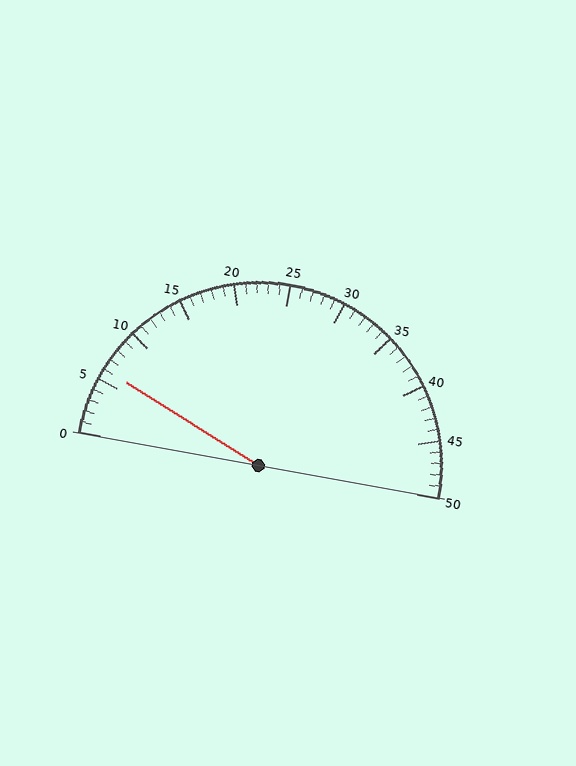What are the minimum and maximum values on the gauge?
The gauge ranges from 0 to 50.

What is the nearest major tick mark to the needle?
The nearest major tick mark is 5.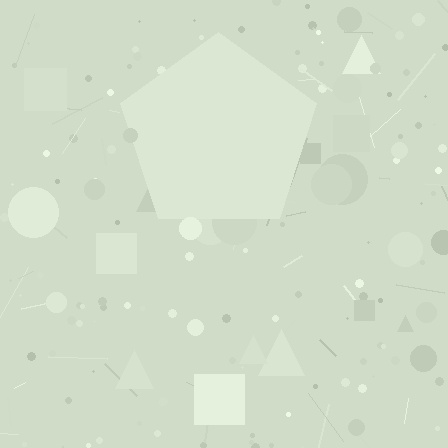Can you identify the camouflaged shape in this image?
The camouflaged shape is a pentagon.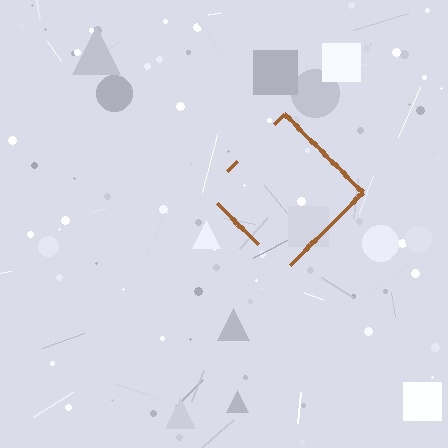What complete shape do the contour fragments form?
The contour fragments form a diamond.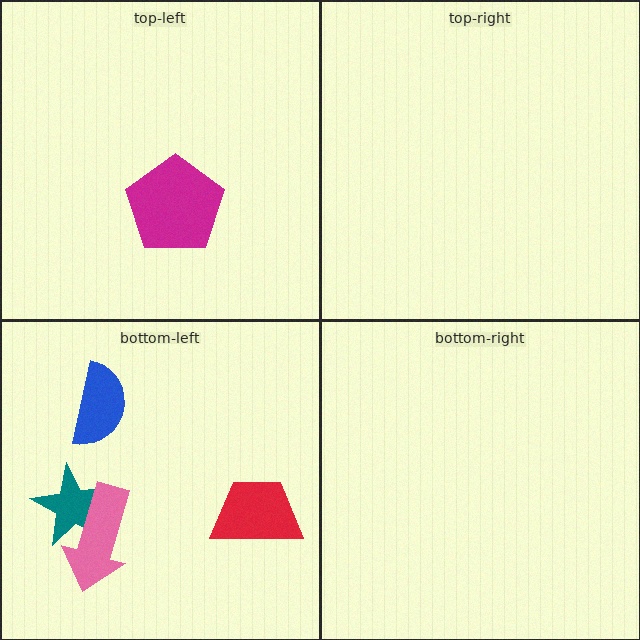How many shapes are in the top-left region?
1.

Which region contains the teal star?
The bottom-left region.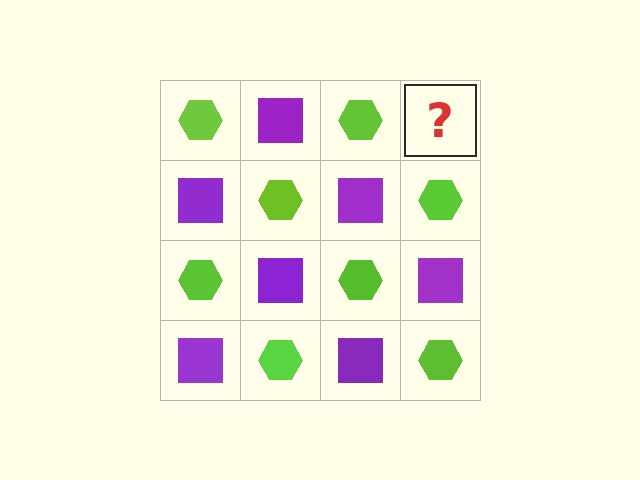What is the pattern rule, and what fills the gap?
The rule is that it alternates lime hexagon and purple square in a checkerboard pattern. The gap should be filled with a purple square.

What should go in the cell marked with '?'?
The missing cell should contain a purple square.